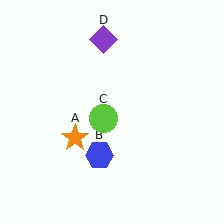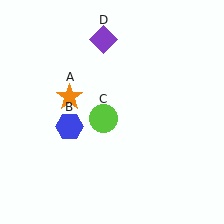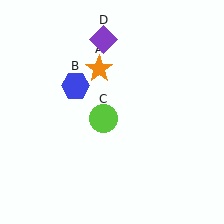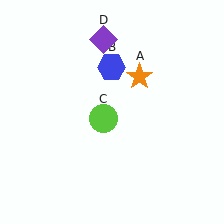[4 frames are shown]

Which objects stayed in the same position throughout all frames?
Lime circle (object C) and purple diamond (object D) remained stationary.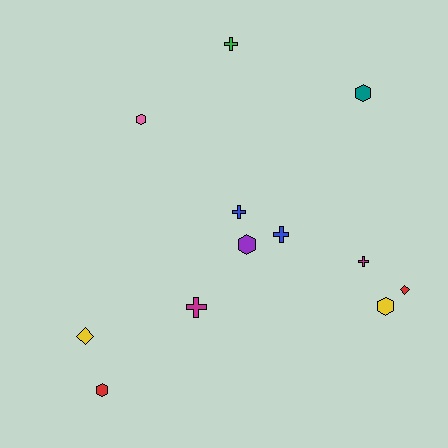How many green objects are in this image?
There is 1 green object.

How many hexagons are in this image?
There are 5 hexagons.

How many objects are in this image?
There are 12 objects.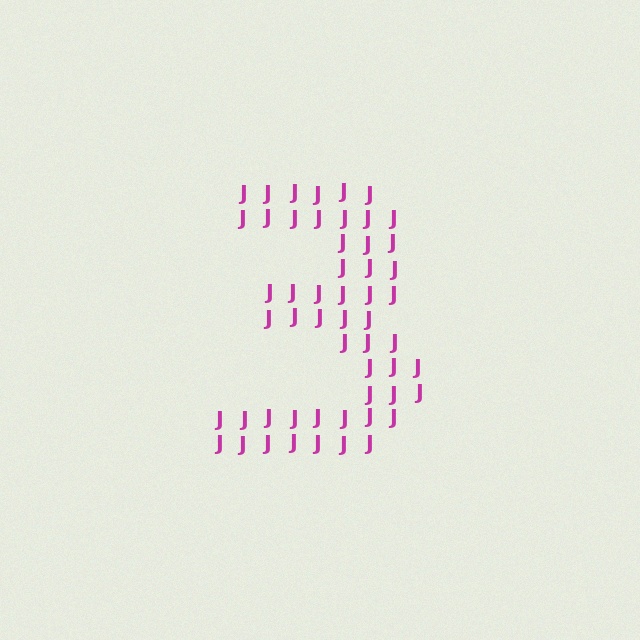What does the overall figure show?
The overall figure shows the digit 3.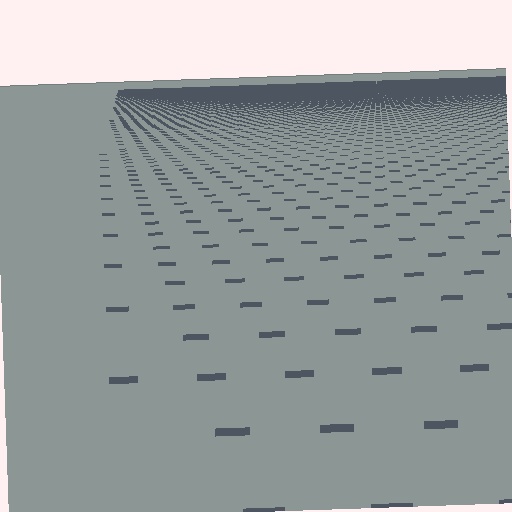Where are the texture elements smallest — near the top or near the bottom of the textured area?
Near the top.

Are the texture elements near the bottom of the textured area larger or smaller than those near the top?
Larger. Near the bottom, elements are closer to the viewer and appear at a bigger on-screen size.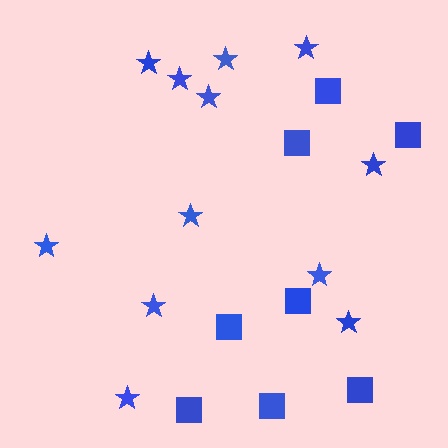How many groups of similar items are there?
There are 2 groups: one group of stars (12) and one group of squares (8).